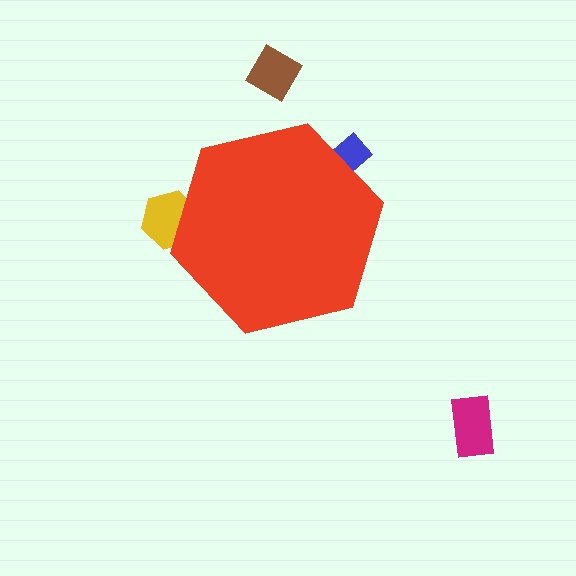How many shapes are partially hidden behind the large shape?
2 shapes are partially hidden.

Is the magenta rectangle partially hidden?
No, the magenta rectangle is fully visible.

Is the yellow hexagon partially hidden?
Yes, the yellow hexagon is partially hidden behind the red hexagon.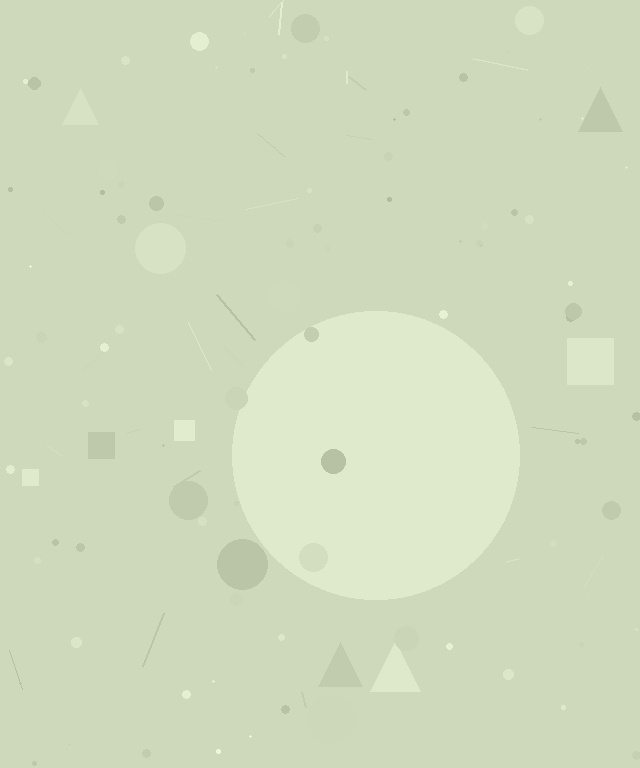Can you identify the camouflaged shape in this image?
The camouflaged shape is a circle.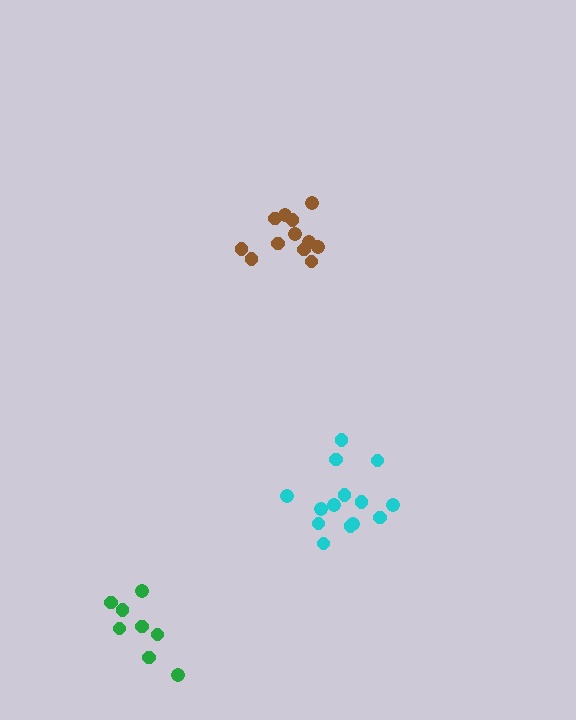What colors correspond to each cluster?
The clusters are colored: brown, green, cyan.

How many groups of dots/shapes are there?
There are 3 groups.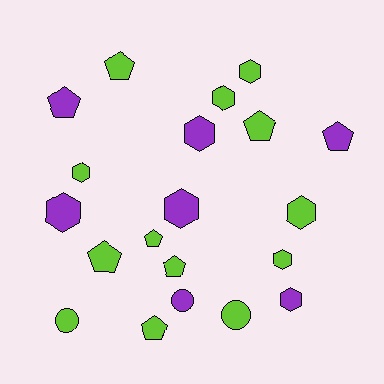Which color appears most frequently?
Lime, with 13 objects.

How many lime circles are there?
There are 2 lime circles.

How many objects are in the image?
There are 20 objects.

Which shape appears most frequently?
Hexagon, with 9 objects.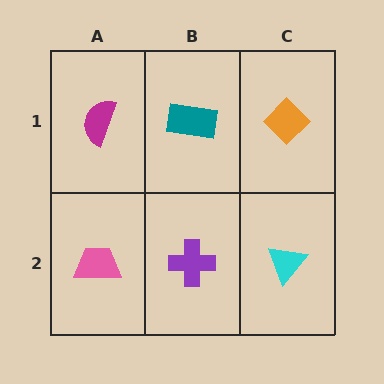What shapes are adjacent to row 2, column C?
An orange diamond (row 1, column C), a purple cross (row 2, column B).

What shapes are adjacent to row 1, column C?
A cyan triangle (row 2, column C), a teal rectangle (row 1, column B).